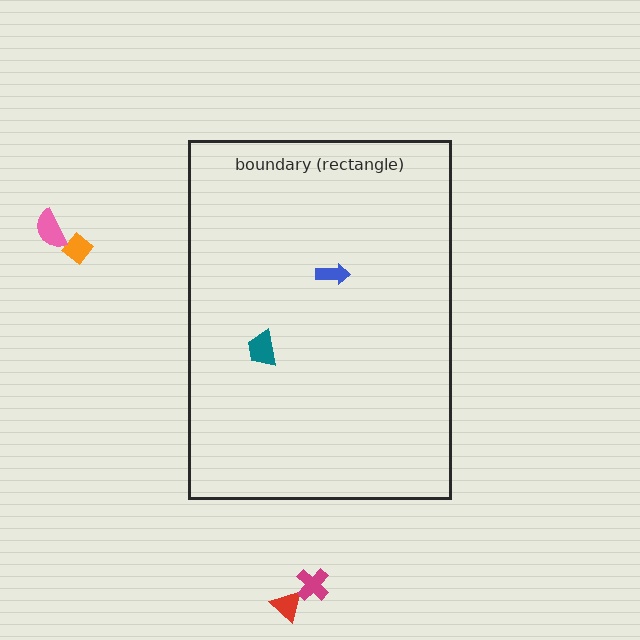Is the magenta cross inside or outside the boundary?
Outside.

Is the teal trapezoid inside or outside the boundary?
Inside.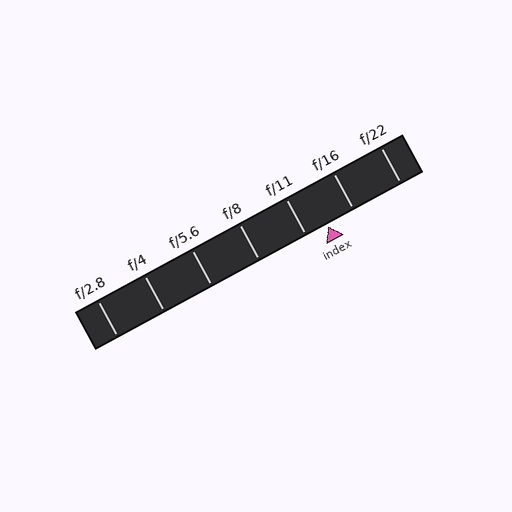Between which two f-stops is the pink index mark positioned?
The index mark is between f/11 and f/16.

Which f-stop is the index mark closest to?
The index mark is closest to f/11.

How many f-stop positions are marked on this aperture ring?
There are 7 f-stop positions marked.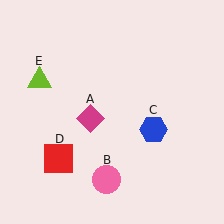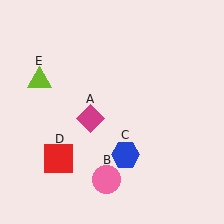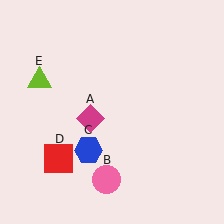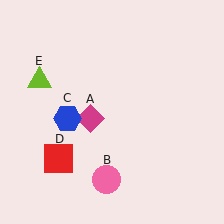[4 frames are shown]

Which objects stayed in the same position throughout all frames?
Magenta diamond (object A) and pink circle (object B) and red square (object D) and lime triangle (object E) remained stationary.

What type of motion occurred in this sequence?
The blue hexagon (object C) rotated clockwise around the center of the scene.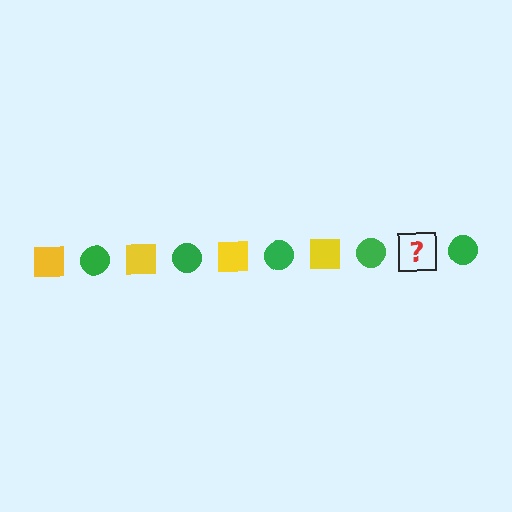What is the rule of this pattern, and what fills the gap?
The rule is that the pattern alternates between yellow square and green circle. The gap should be filled with a yellow square.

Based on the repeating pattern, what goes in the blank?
The blank should be a yellow square.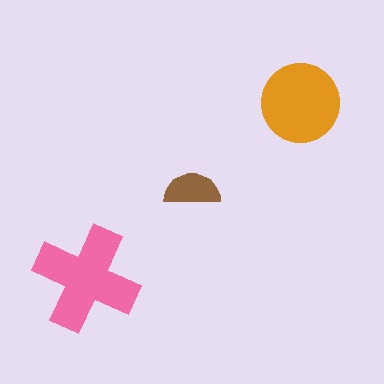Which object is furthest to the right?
The orange circle is rightmost.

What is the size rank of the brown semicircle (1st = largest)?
3rd.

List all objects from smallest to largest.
The brown semicircle, the orange circle, the pink cross.